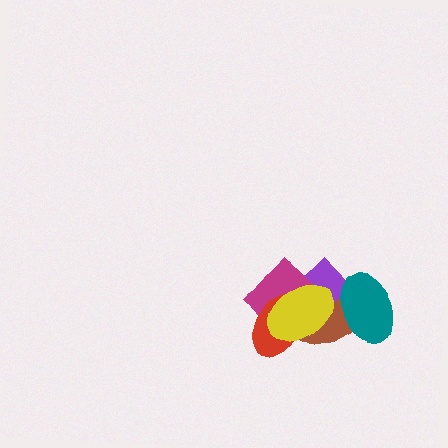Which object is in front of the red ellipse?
The yellow ellipse is in front of the red ellipse.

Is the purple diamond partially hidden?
Yes, it is partially covered by another shape.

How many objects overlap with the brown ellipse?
5 objects overlap with the brown ellipse.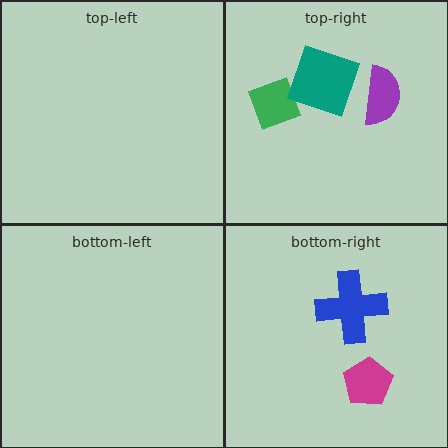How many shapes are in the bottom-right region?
2.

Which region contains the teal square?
The top-right region.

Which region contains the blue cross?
The bottom-right region.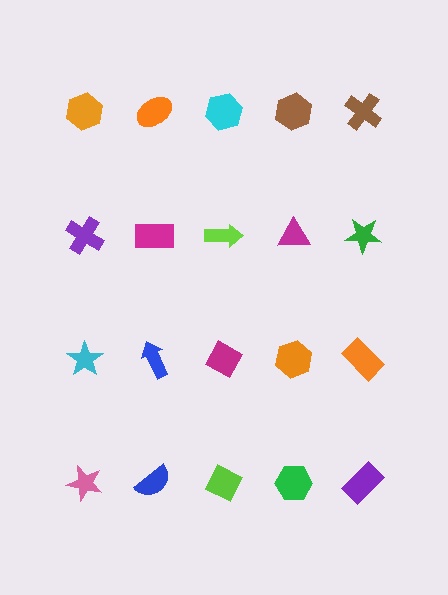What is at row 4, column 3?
A lime diamond.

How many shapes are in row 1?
5 shapes.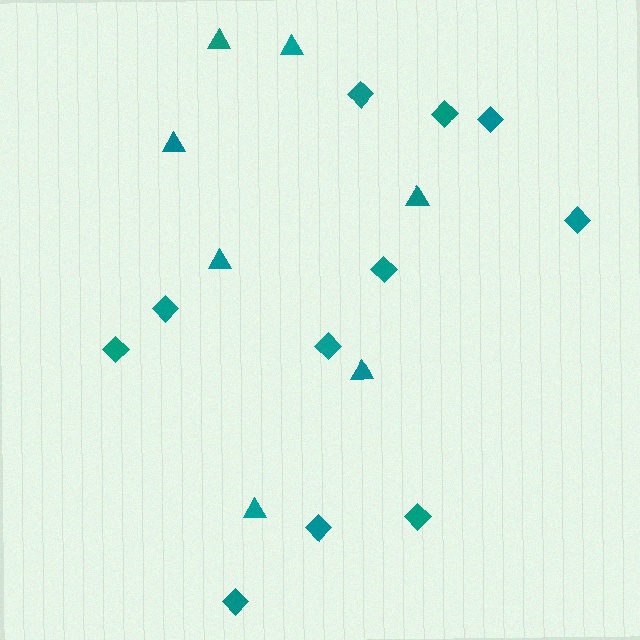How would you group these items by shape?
There are 2 groups: one group of triangles (7) and one group of diamonds (11).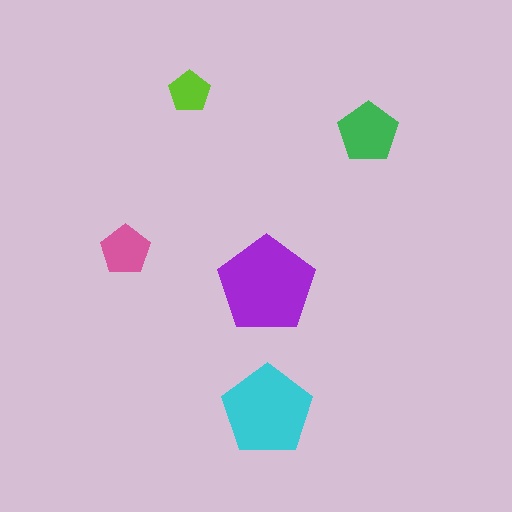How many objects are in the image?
There are 5 objects in the image.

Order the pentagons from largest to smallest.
the purple one, the cyan one, the green one, the pink one, the lime one.